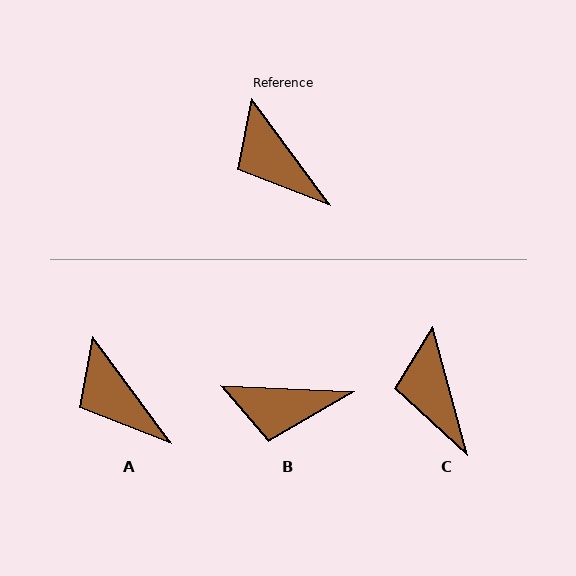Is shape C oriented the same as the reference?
No, it is off by about 21 degrees.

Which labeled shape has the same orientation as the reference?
A.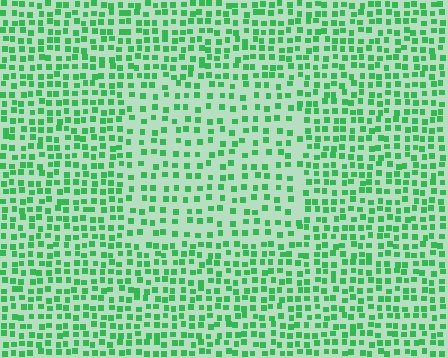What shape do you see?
I see a rectangle.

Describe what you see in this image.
The image contains small green elements arranged at two different densities. A rectangle-shaped region is visible where the elements are less densely packed than the surrounding area.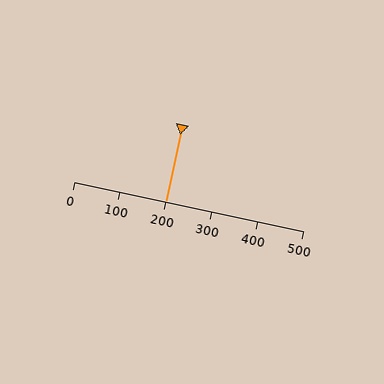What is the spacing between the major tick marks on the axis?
The major ticks are spaced 100 apart.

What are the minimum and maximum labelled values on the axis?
The axis runs from 0 to 500.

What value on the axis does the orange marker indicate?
The marker indicates approximately 200.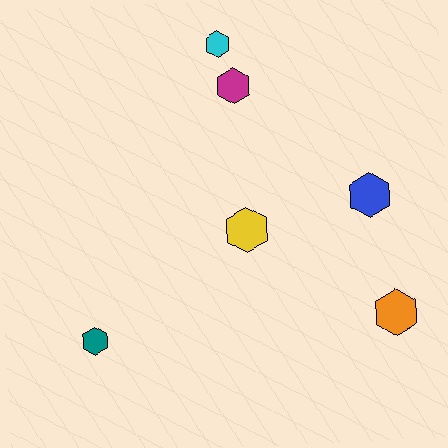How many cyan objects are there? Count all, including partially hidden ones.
There is 1 cyan object.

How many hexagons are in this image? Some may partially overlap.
There are 6 hexagons.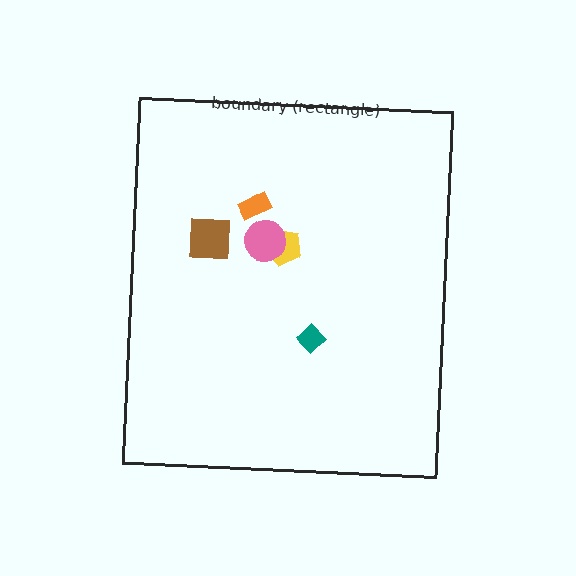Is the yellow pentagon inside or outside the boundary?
Inside.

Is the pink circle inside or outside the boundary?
Inside.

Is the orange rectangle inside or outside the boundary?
Inside.